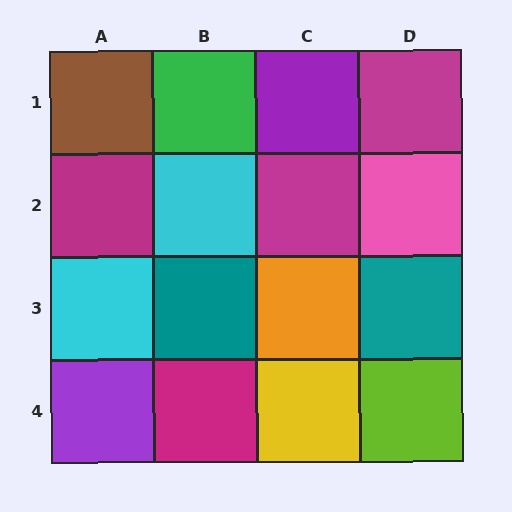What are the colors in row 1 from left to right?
Brown, green, purple, magenta.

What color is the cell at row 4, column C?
Yellow.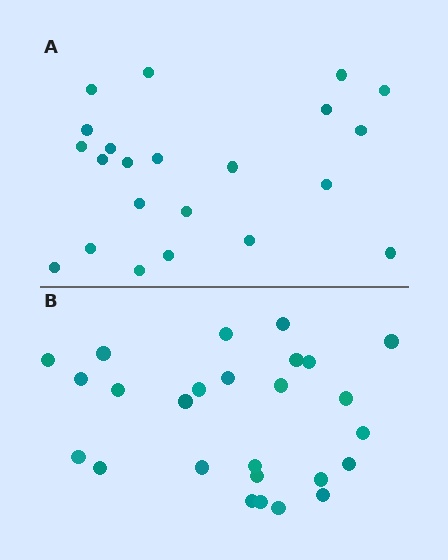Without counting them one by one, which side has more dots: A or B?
Region B (the bottom region) has more dots.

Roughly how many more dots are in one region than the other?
Region B has about 4 more dots than region A.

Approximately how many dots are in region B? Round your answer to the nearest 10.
About 30 dots. (The exact count is 26, which rounds to 30.)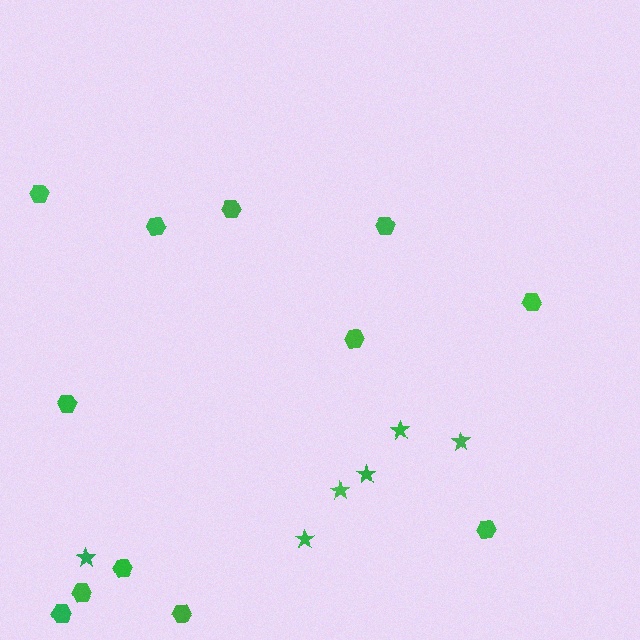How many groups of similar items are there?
There are 2 groups: one group of stars (6) and one group of hexagons (12).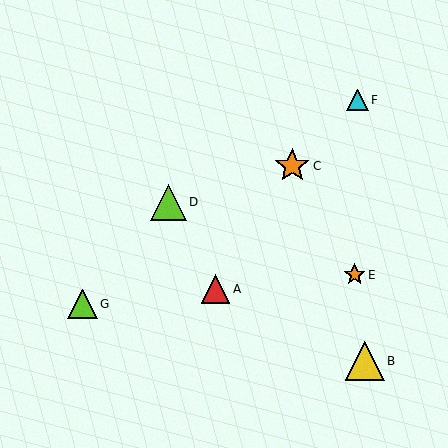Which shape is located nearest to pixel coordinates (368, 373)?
The yellow triangle (labeled B) at (365, 361) is nearest to that location.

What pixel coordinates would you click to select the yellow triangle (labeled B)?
Click at (365, 361) to select the yellow triangle B.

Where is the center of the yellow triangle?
The center of the yellow triangle is at (365, 361).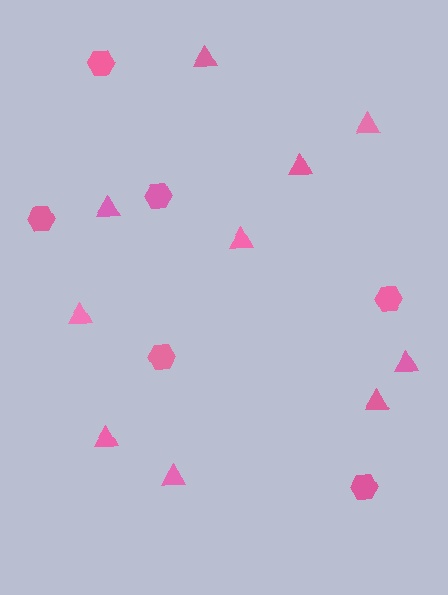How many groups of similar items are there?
There are 2 groups: one group of triangles (10) and one group of hexagons (6).